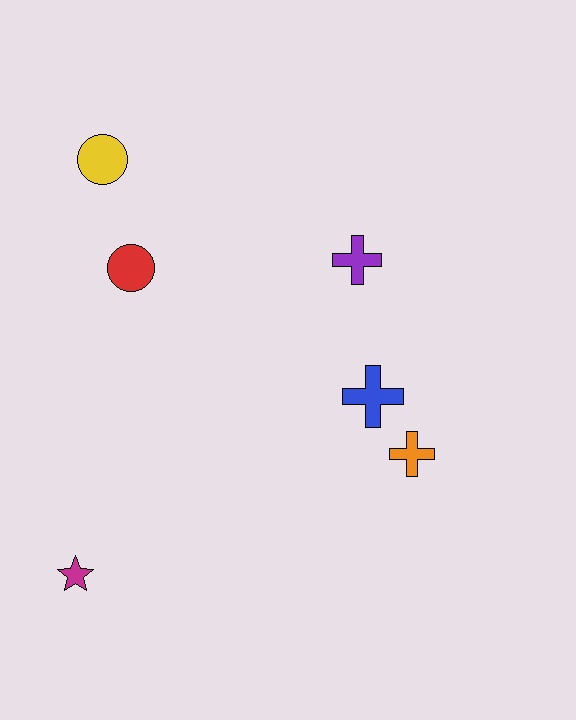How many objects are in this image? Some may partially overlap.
There are 6 objects.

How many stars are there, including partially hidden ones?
There is 1 star.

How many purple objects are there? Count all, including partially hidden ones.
There is 1 purple object.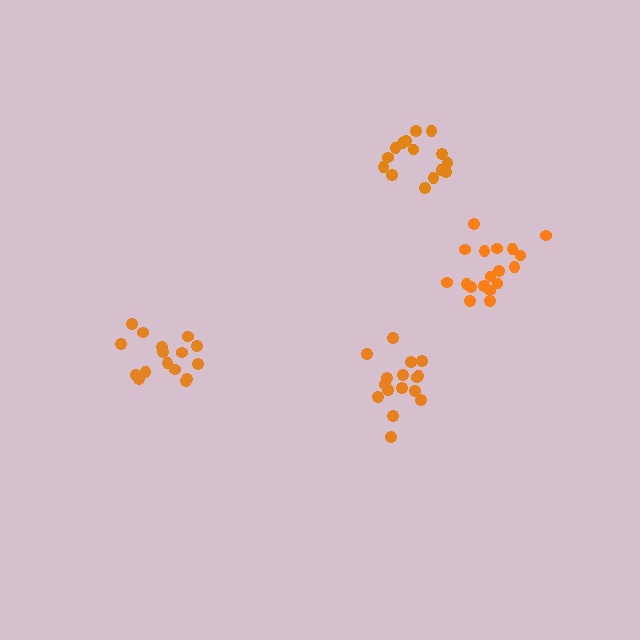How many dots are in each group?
Group 1: 18 dots, Group 2: 17 dots, Group 3: 15 dots, Group 4: 16 dots (66 total).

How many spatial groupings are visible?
There are 4 spatial groupings.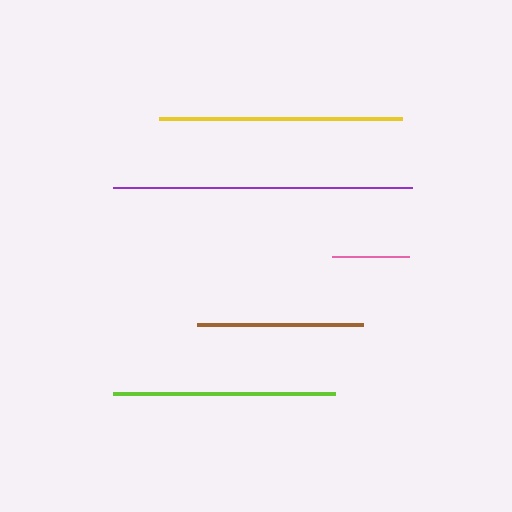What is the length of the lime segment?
The lime segment is approximately 223 pixels long.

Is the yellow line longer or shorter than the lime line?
The yellow line is longer than the lime line.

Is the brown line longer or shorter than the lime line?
The lime line is longer than the brown line.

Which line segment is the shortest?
The pink line is the shortest at approximately 76 pixels.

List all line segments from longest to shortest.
From longest to shortest: purple, yellow, lime, brown, pink.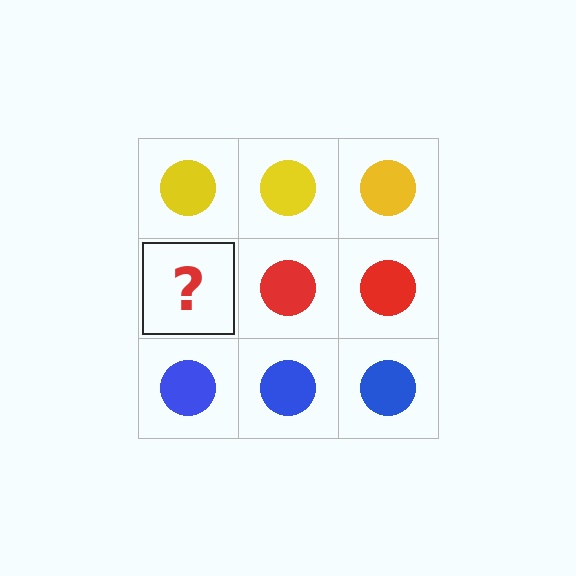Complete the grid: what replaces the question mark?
The question mark should be replaced with a red circle.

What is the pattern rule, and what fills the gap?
The rule is that each row has a consistent color. The gap should be filled with a red circle.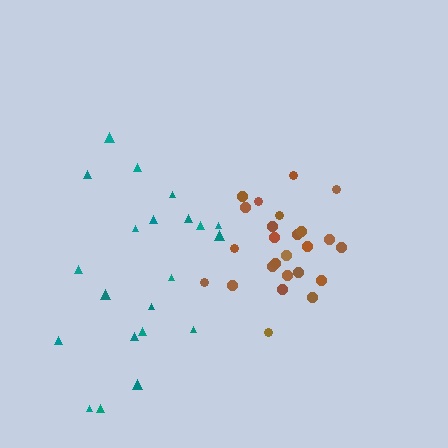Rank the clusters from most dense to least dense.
brown, teal.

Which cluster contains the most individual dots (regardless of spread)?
Brown (25).